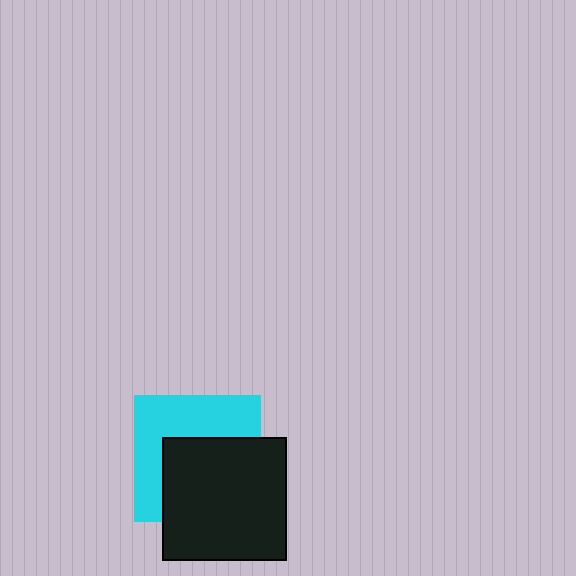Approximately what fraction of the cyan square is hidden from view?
Roughly 52% of the cyan square is hidden behind the black square.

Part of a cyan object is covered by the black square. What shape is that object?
It is a square.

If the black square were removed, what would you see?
You would see the complete cyan square.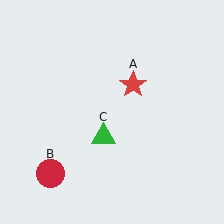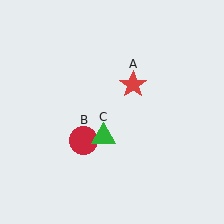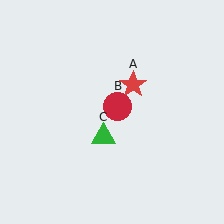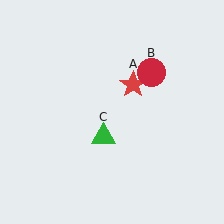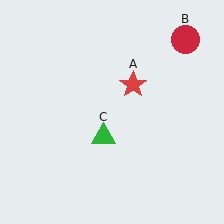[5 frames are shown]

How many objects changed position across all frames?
1 object changed position: red circle (object B).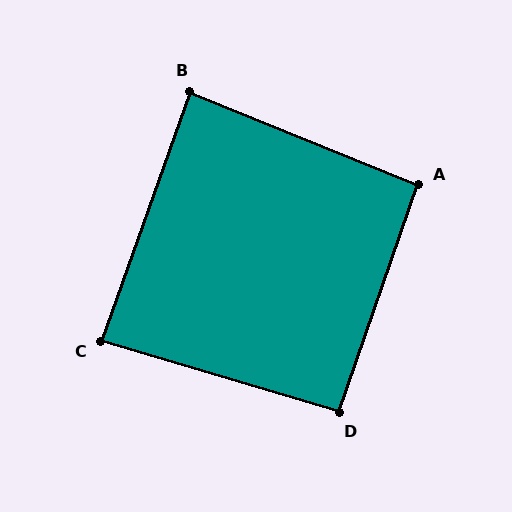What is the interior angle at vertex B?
Approximately 87 degrees (approximately right).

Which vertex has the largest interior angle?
A, at approximately 93 degrees.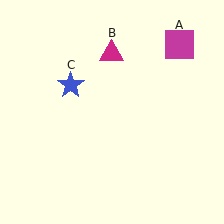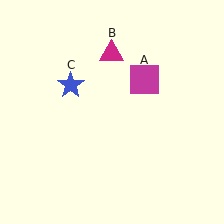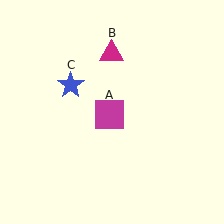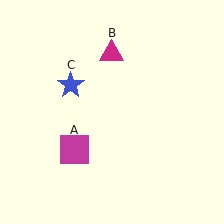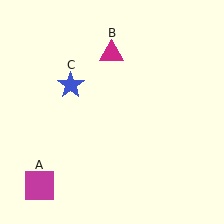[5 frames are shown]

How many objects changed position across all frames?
1 object changed position: magenta square (object A).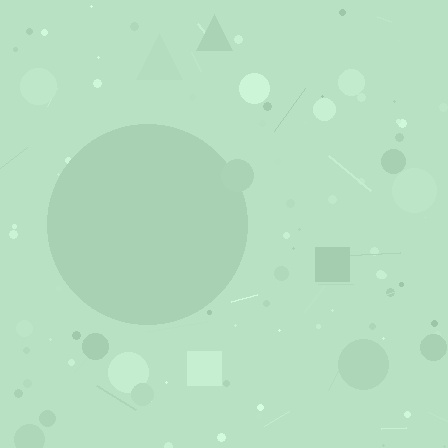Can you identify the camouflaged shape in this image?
The camouflaged shape is a circle.